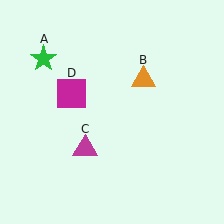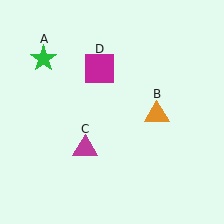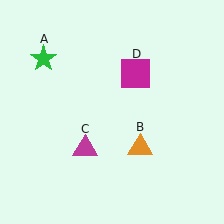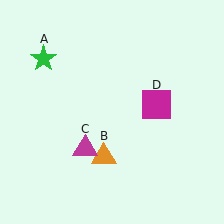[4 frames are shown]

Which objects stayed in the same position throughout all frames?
Green star (object A) and magenta triangle (object C) remained stationary.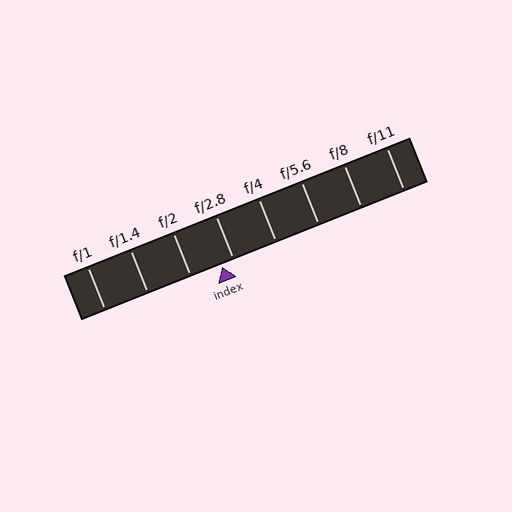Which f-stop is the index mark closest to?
The index mark is closest to f/2.8.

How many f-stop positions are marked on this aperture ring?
There are 8 f-stop positions marked.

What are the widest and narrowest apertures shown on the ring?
The widest aperture shown is f/1 and the narrowest is f/11.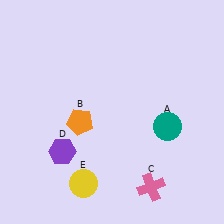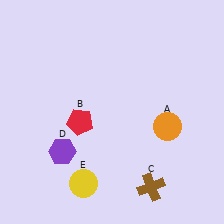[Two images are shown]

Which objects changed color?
A changed from teal to orange. B changed from orange to red. C changed from pink to brown.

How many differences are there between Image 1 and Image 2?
There are 3 differences between the two images.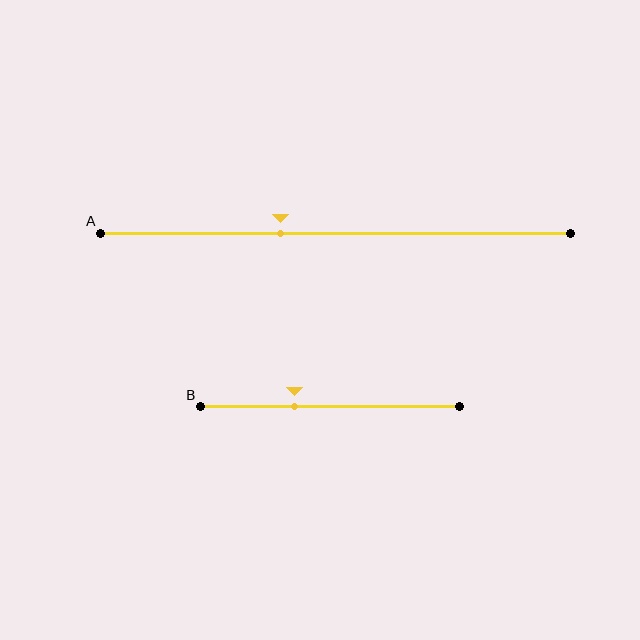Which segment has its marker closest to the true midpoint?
Segment A has its marker closest to the true midpoint.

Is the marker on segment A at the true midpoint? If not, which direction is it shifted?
No, the marker on segment A is shifted to the left by about 12% of the segment length.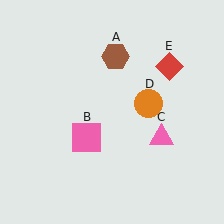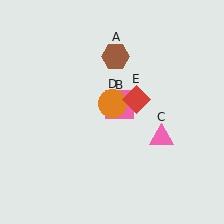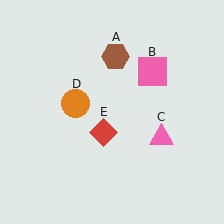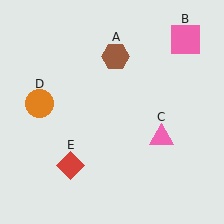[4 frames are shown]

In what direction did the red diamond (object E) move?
The red diamond (object E) moved down and to the left.